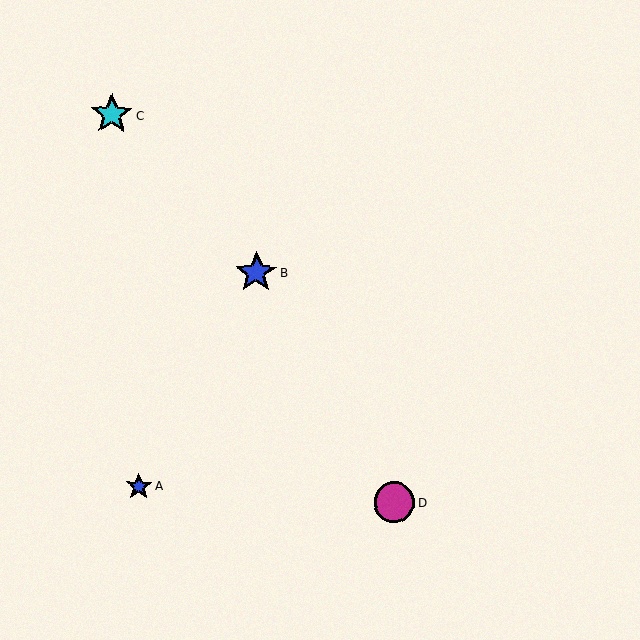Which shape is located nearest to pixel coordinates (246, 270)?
The blue star (labeled B) at (256, 273) is nearest to that location.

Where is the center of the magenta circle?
The center of the magenta circle is at (394, 502).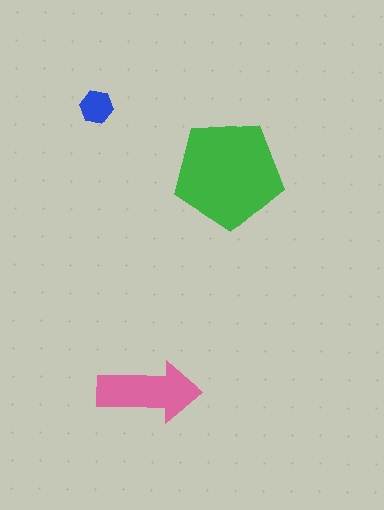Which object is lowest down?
The pink arrow is bottommost.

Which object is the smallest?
The blue hexagon.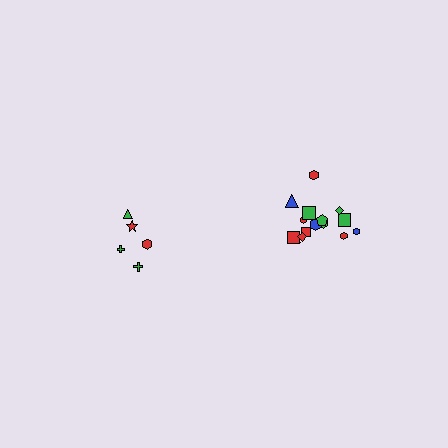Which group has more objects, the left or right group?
The right group.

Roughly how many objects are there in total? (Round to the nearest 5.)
Roughly 20 objects in total.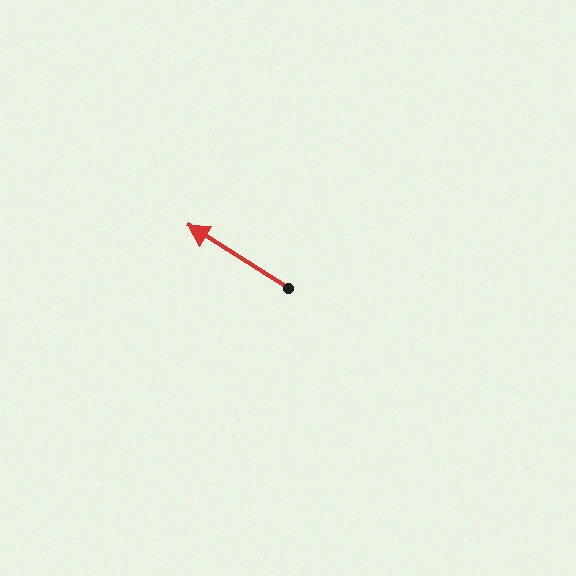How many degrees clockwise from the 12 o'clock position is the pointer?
Approximately 302 degrees.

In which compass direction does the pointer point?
Northwest.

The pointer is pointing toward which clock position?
Roughly 10 o'clock.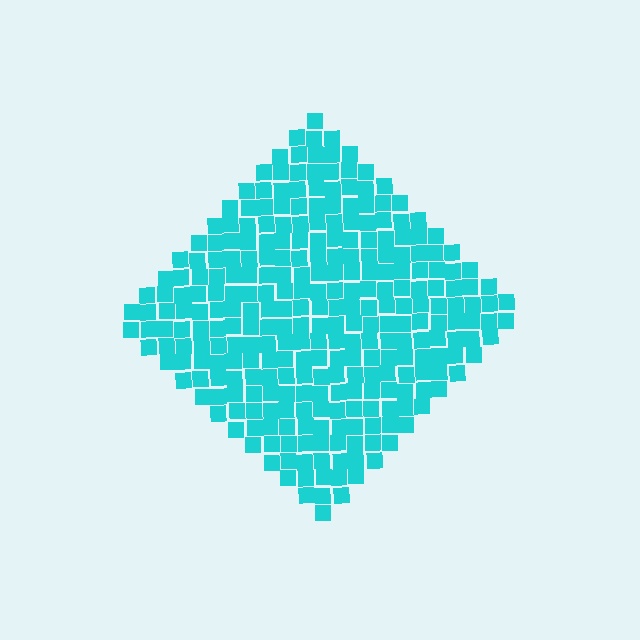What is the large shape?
The large shape is a diamond.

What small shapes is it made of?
It is made of small squares.